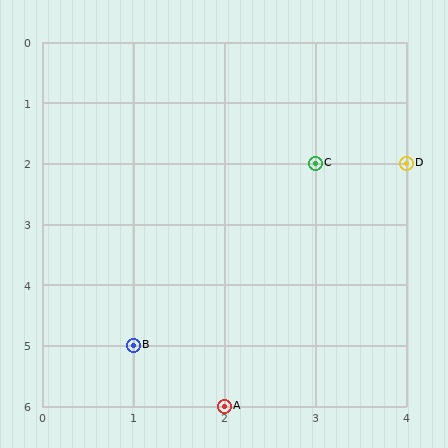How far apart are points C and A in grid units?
Points C and A are 1 column and 4 rows apart (about 4.1 grid units diagonally).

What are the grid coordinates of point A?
Point A is at grid coordinates (2, 6).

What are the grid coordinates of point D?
Point D is at grid coordinates (4, 2).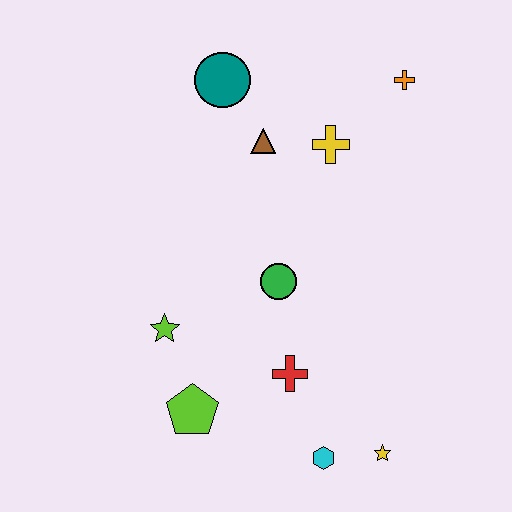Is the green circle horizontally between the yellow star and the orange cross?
No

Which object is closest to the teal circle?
The brown triangle is closest to the teal circle.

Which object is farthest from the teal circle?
The yellow star is farthest from the teal circle.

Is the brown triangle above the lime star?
Yes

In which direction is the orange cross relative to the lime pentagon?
The orange cross is above the lime pentagon.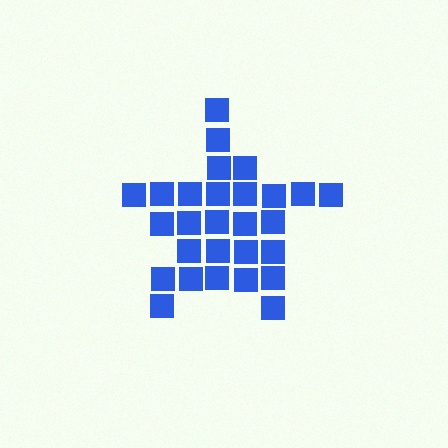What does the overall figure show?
The overall figure shows a star.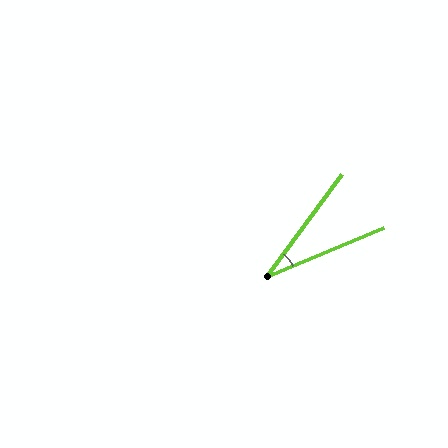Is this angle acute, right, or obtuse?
It is acute.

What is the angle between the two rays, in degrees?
Approximately 31 degrees.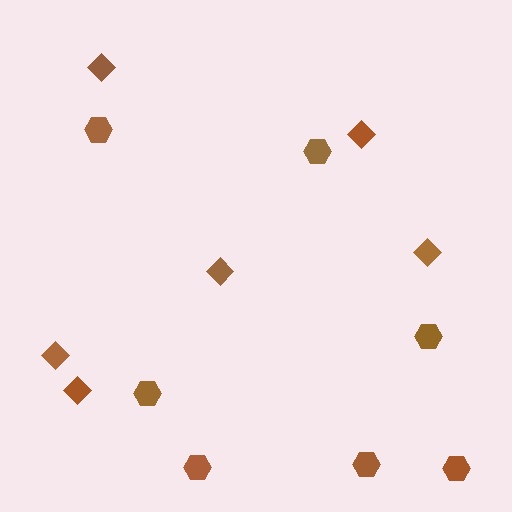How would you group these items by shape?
There are 2 groups: one group of diamonds (6) and one group of hexagons (7).